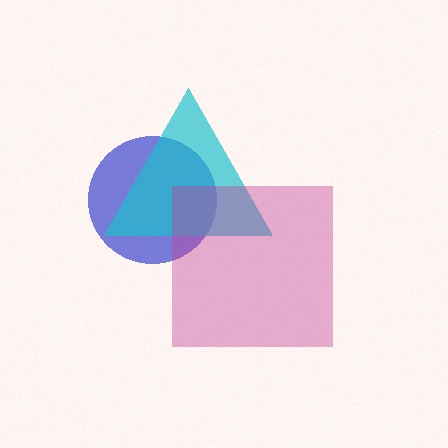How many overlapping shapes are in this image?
There are 3 overlapping shapes in the image.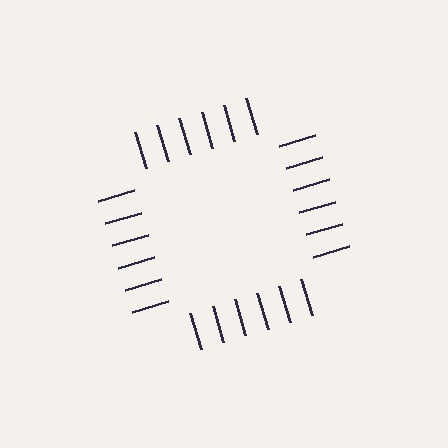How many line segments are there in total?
24 — 6 along each of the 4 edges.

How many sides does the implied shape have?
4 sides — the line-ends trace a square.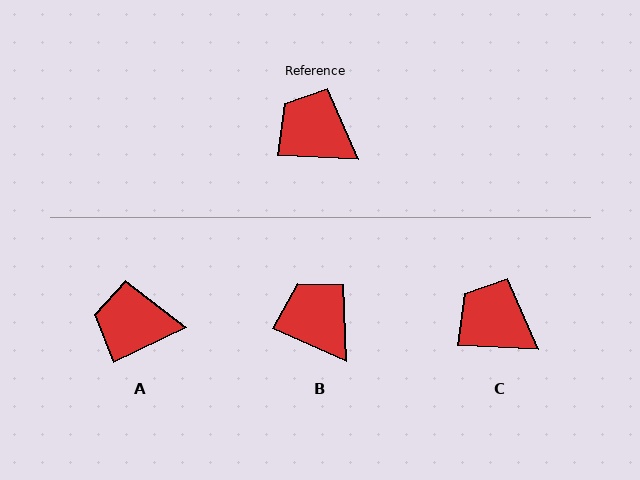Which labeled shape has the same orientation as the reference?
C.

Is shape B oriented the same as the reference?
No, it is off by about 21 degrees.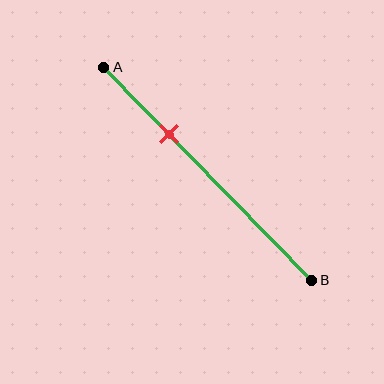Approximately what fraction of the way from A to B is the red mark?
The red mark is approximately 30% of the way from A to B.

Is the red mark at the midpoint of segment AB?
No, the mark is at about 30% from A, not at the 50% midpoint.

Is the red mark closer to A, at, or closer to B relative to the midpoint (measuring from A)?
The red mark is closer to point A than the midpoint of segment AB.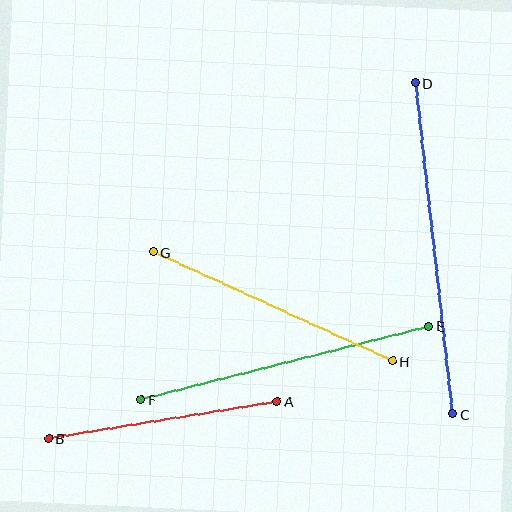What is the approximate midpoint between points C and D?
The midpoint is at approximately (434, 248) pixels.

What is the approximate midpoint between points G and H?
The midpoint is at approximately (273, 306) pixels.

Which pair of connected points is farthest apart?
Points C and D are farthest apart.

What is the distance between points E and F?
The distance is approximately 297 pixels.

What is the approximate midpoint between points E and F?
The midpoint is at approximately (285, 363) pixels.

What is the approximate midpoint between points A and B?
The midpoint is at approximately (163, 420) pixels.